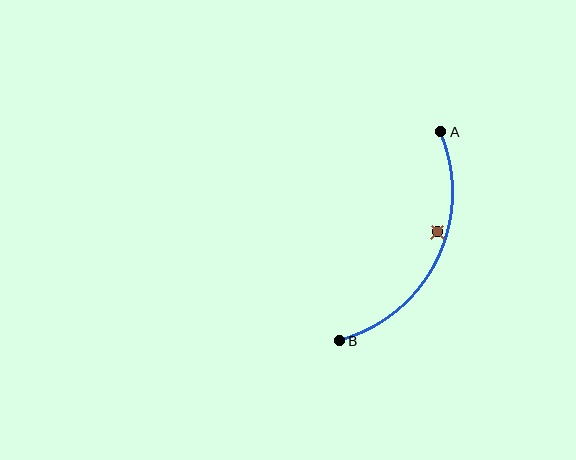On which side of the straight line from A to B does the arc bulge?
The arc bulges to the right of the straight line connecting A and B.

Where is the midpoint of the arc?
The arc midpoint is the point on the curve farthest from the straight line joining A and B. It sits to the right of that line.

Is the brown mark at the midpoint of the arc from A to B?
No — the brown mark does not lie on the arc at all. It sits slightly inside the curve.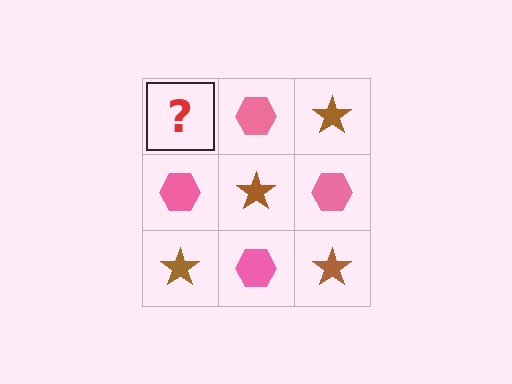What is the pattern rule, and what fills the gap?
The rule is that it alternates brown star and pink hexagon in a checkerboard pattern. The gap should be filled with a brown star.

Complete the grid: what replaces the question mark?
The question mark should be replaced with a brown star.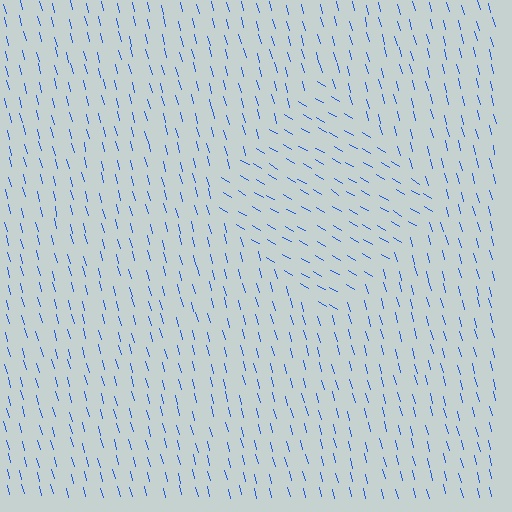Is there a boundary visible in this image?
Yes, there is a texture boundary formed by a change in line orientation.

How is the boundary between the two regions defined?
The boundary is defined purely by a change in line orientation (approximately 45 degrees difference). All lines are the same color and thickness.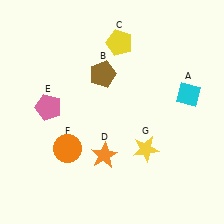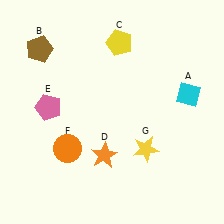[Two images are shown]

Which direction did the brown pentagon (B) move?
The brown pentagon (B) moved left.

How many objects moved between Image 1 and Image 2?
1 object moved between the two images.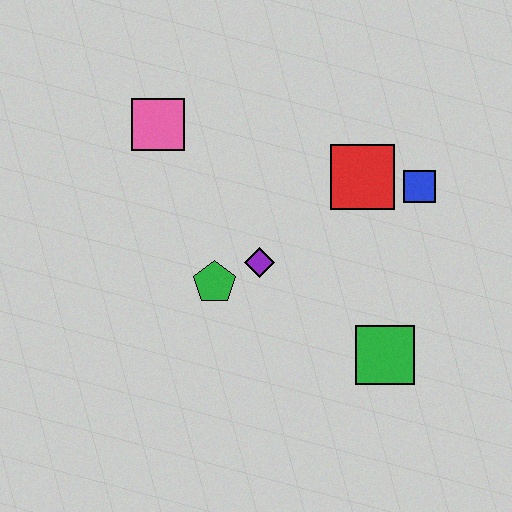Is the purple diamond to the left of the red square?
Yes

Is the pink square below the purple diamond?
No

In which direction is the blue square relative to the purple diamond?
The blue square is to the right of the purple diamond.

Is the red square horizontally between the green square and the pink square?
Yes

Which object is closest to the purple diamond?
The green pentagon is closest to the purple diamond.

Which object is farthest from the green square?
The pink square is farthest from the green square.